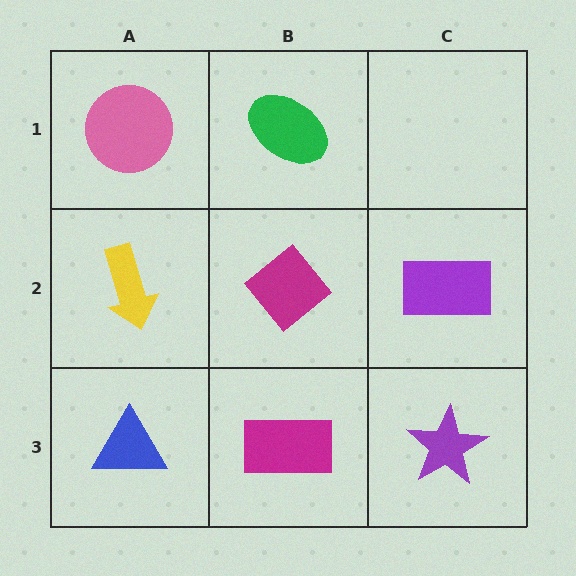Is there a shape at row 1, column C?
No, that cell is empty.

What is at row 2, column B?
A magenta diamond.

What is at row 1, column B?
A green ellipse.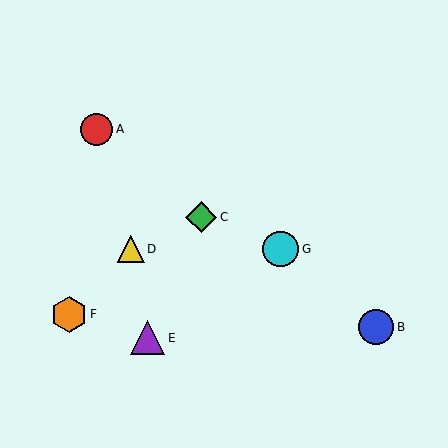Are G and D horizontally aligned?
Yes, both are at y≈249.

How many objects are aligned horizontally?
2 objects (D, G) are aligned horizontally.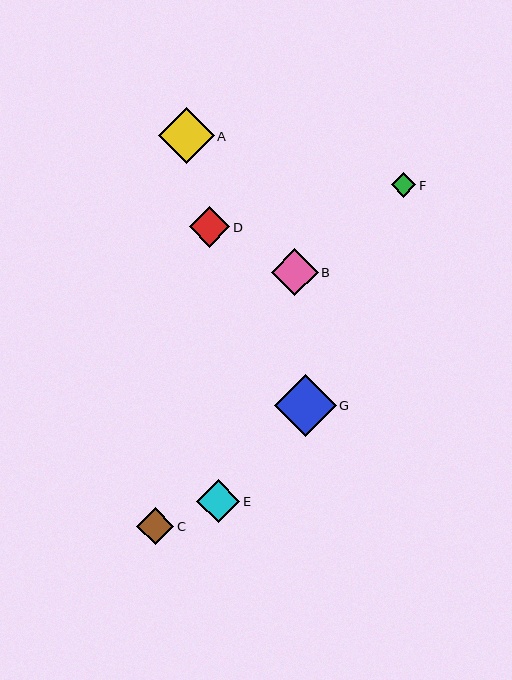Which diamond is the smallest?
Diamond F is the smallest with a size of approximately 25 pixels.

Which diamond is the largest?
Diamond G is the largest with a size of approximately 61 pixels.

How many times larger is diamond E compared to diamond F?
Diamond E is approximately 1.8 times the size of diamond F.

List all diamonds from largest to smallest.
From largest to smallest: G, A, B, E, D, C, F.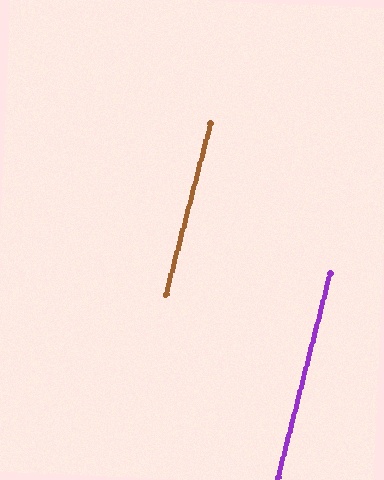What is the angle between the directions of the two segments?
Approximately 0 degrees.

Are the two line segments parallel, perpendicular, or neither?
Parallel — their directions differ by only 0.2°.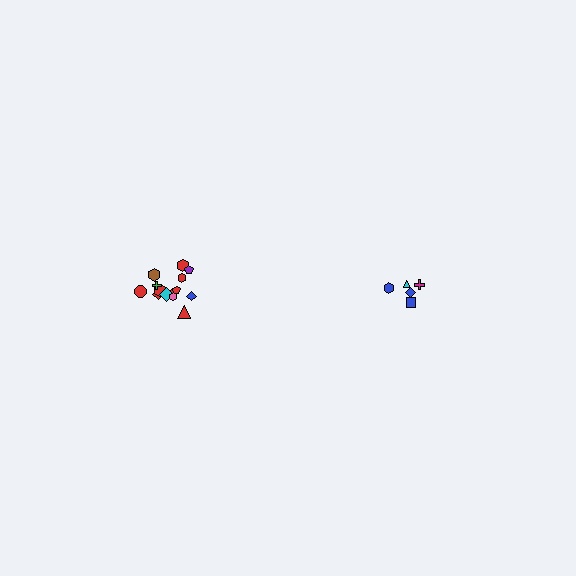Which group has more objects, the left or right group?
The left group.